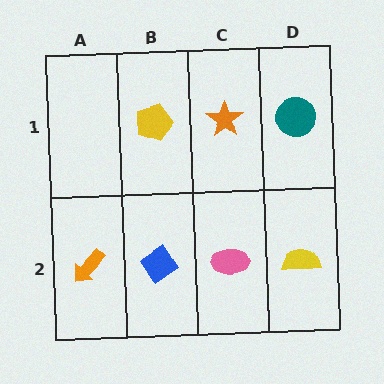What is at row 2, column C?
A pink ellipse.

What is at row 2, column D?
A yellow semicircle.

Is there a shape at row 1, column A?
No, that cell is empty.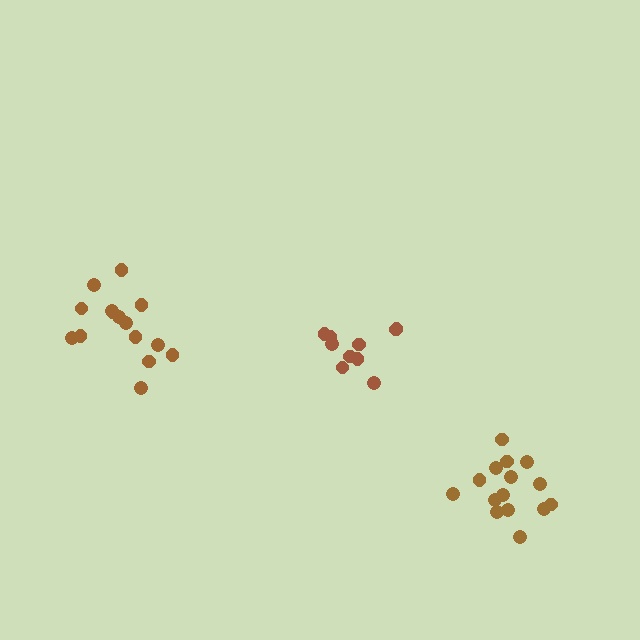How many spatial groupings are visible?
There are 3 spatial groupings.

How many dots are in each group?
Group 1: 10 dots, Group 2: 15 dots, Group 3: 15 dots (40 total).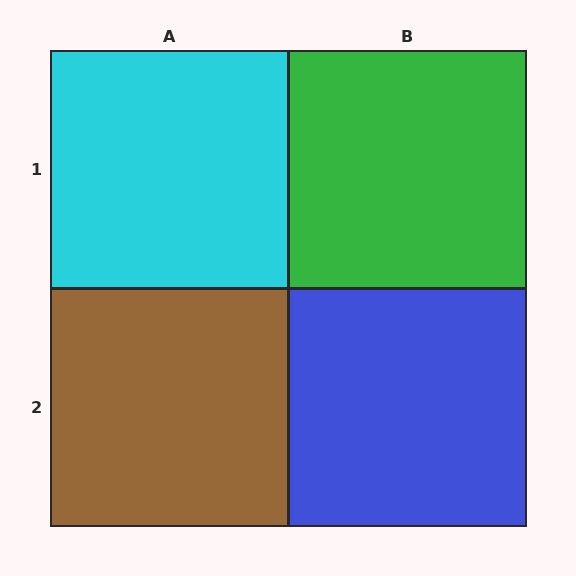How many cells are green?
1 cell is green.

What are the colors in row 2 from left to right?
Brown, blue.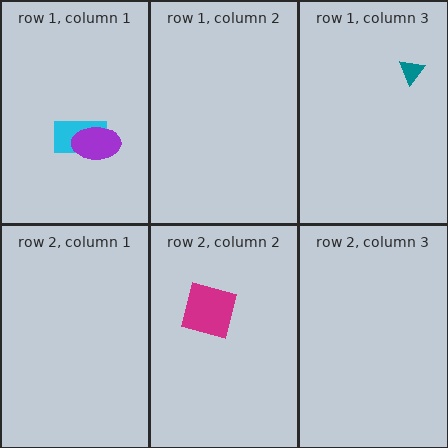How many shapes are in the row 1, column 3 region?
1.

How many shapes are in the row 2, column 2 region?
1.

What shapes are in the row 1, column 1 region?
The cyan rectangle, the purple ellipse.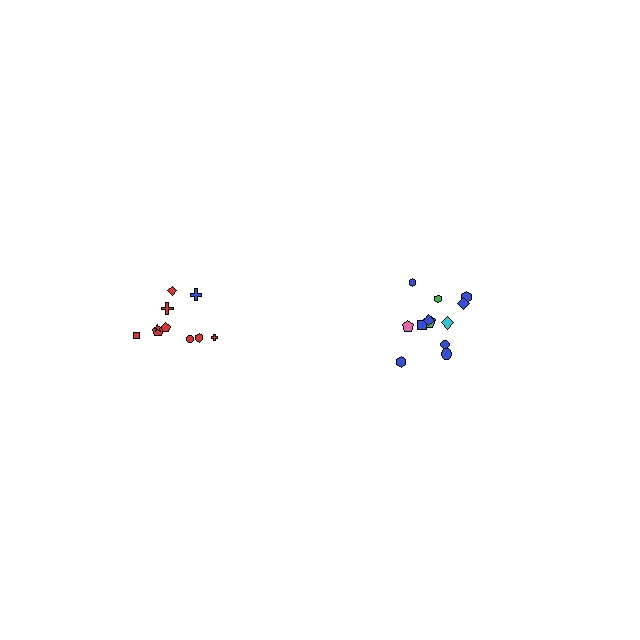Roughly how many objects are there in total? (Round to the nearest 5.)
Roughly 20 objects in total.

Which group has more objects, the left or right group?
The right group.